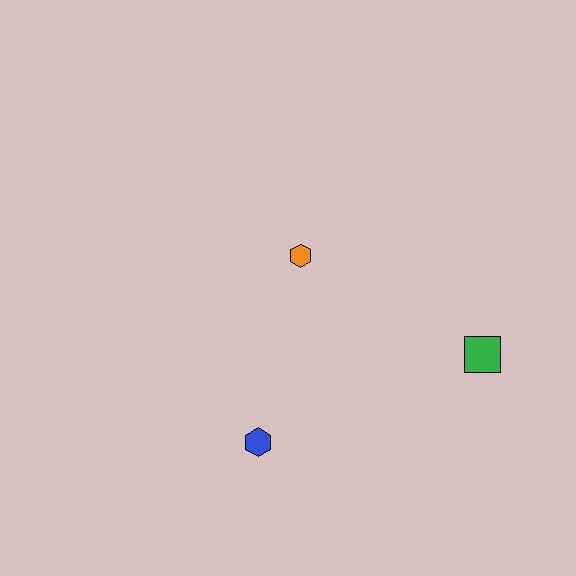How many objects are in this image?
There are 3 objects.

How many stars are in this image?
There are no stars.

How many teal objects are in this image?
There are no teal objects.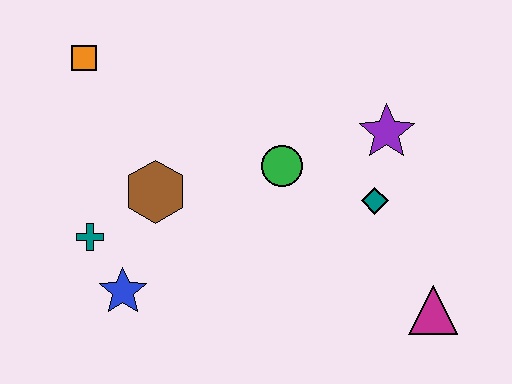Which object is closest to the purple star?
The teal diamond is closest to the purple star.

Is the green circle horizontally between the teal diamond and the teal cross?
Yes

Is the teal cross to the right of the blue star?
No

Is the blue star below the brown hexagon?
Yes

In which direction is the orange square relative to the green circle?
The orange square is to the left of the green circle.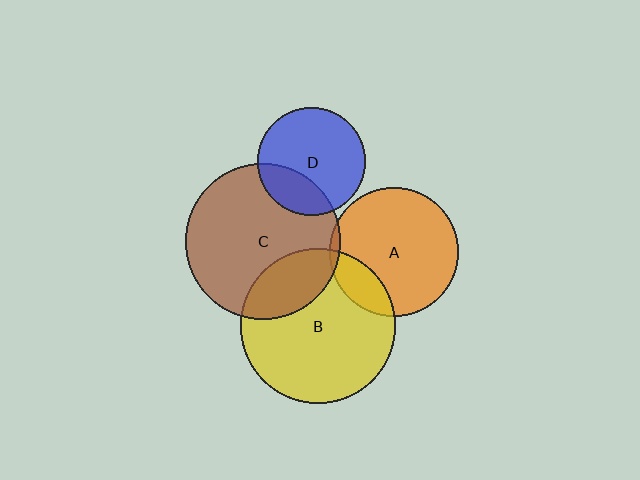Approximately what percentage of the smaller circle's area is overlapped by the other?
Approximately 25%.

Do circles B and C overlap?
Yes.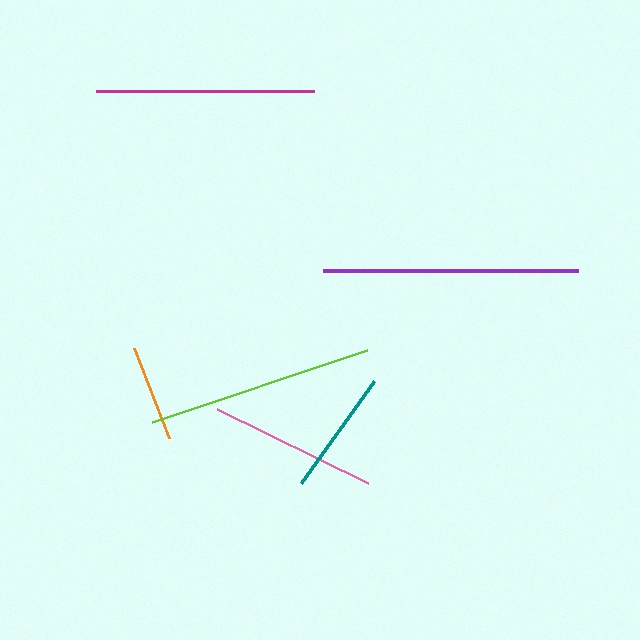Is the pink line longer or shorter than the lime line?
The lime line is longer than the pink line.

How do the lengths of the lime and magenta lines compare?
The lime and magenta lines are approximately the same length.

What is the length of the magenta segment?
The magenta segment is approximately 218 pixels long.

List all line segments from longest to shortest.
From longest to shortest: purple, lime, magenta, pink, teal, orange.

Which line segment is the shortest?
The orange line is the shortest at approximately 97 pixels.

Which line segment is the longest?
The purple line is the longest at approximately 255 pixels.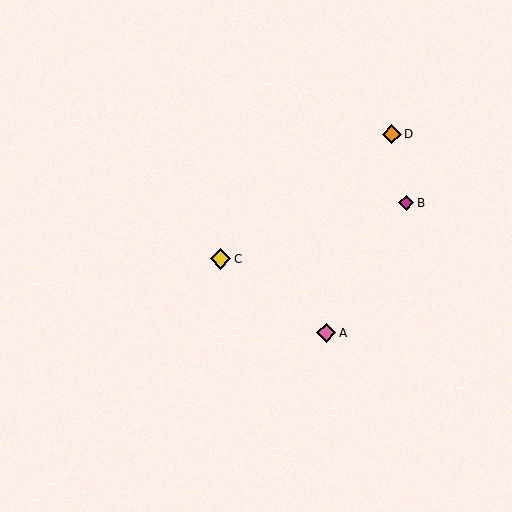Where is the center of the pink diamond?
The center of the pink diamond is at (326, 333).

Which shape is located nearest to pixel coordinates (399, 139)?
The orange diamond (labeled D) at (392, 134) is nearest to that location.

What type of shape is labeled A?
Shape A is a pink diamond.